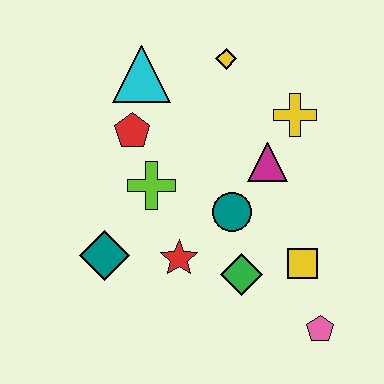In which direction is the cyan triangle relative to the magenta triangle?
The cyan triangle is to the left of the magenta triangle.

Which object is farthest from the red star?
The yellow diamond is farthest from the red star.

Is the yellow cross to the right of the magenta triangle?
Yes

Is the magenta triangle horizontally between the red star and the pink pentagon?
Yes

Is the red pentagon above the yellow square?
Yes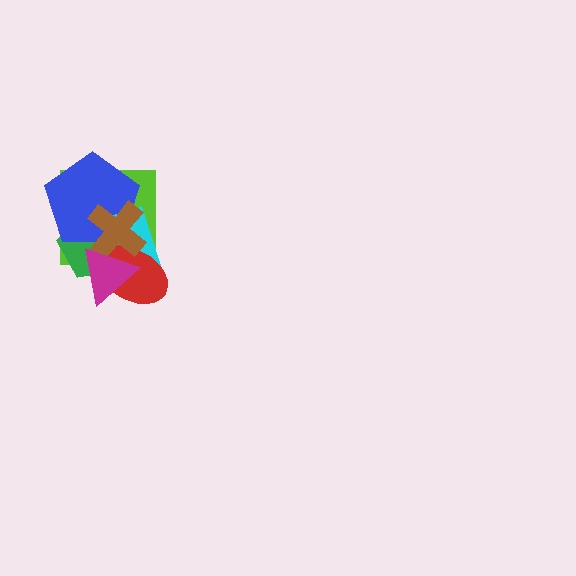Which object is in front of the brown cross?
The magenta triangle is in front of the brown cross.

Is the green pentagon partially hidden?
Yes, it is partially covered by another shape.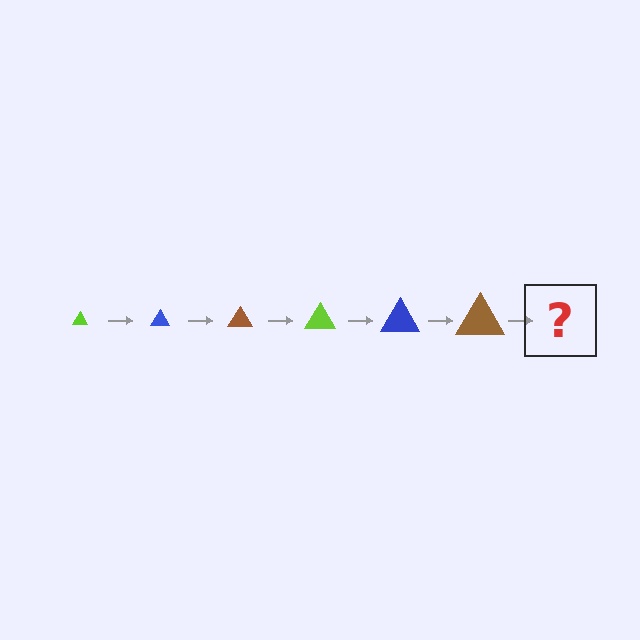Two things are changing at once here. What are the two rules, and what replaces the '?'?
The two rules are that the triangle grows larger each step and the color cycles through lime, blue, and brown. The '?' should be a lime triangle, larger than the previous one.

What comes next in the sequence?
The next element should be a lime triangle, larger than the previous one.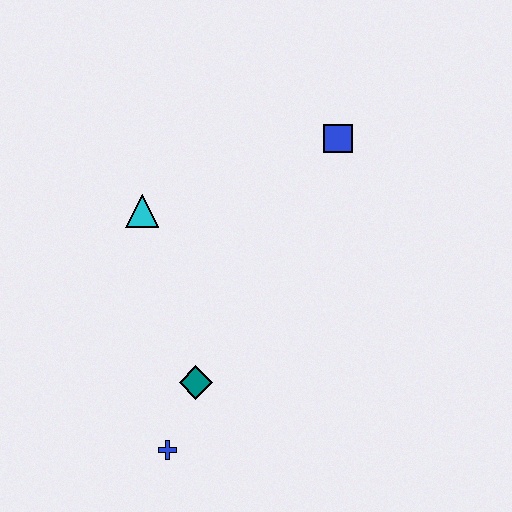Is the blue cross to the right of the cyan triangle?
Yes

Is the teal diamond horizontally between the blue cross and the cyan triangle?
No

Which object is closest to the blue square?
The cyan triangle is closest to the blue square.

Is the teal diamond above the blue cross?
Yes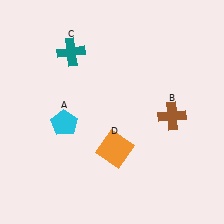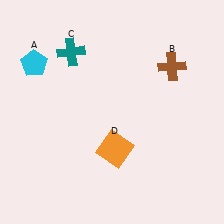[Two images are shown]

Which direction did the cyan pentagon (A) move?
The cyan pentagon (A) moved up.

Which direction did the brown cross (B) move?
The brown cross (B) moved up.